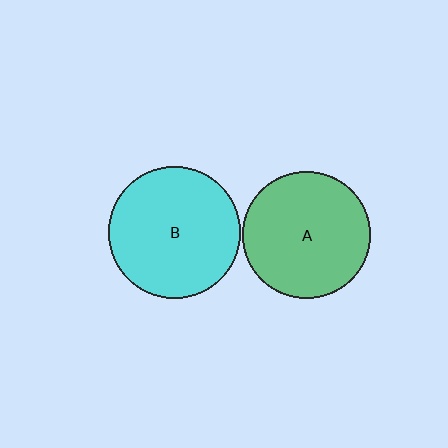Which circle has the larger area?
Circle B (cyan).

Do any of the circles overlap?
No, none of the circles overlap.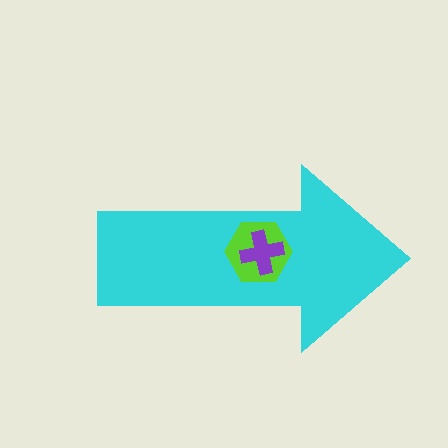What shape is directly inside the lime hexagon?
The purple cross.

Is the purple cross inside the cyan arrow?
Yes.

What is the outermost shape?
The cyan arrow.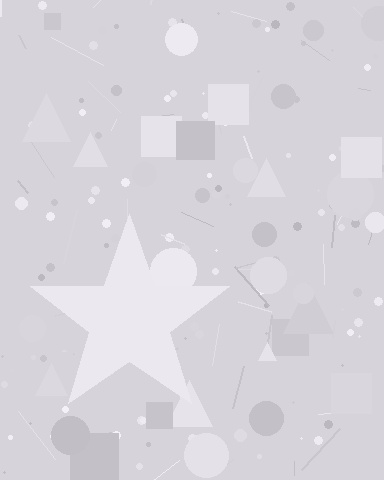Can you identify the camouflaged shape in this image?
The camouflaged shape is a star.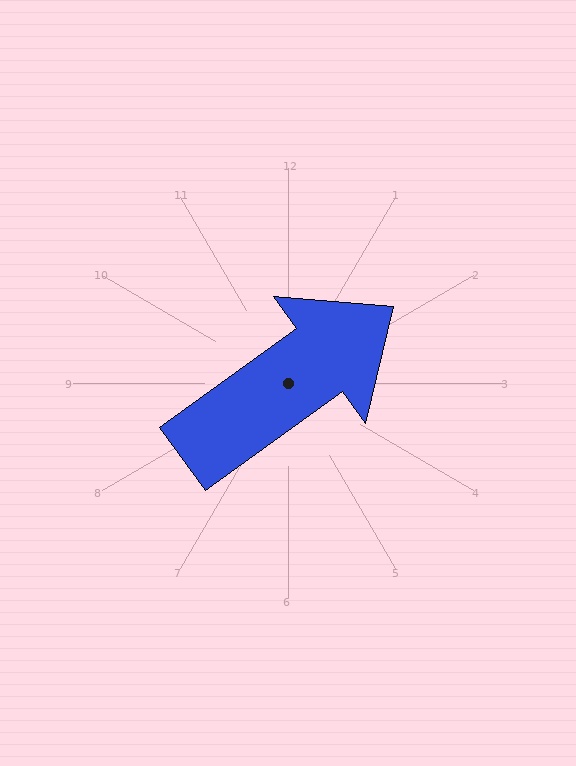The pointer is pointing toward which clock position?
Roughly 2 o'clock.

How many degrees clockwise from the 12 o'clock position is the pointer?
Approximately 54 degrees.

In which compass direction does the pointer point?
Northeast.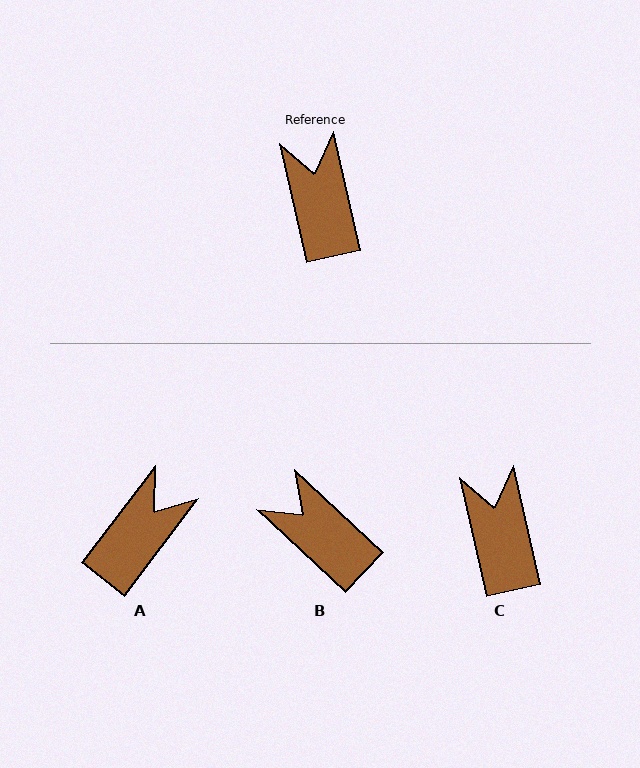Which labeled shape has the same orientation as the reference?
C.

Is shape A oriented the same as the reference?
No, it is off by about 50 degrees.